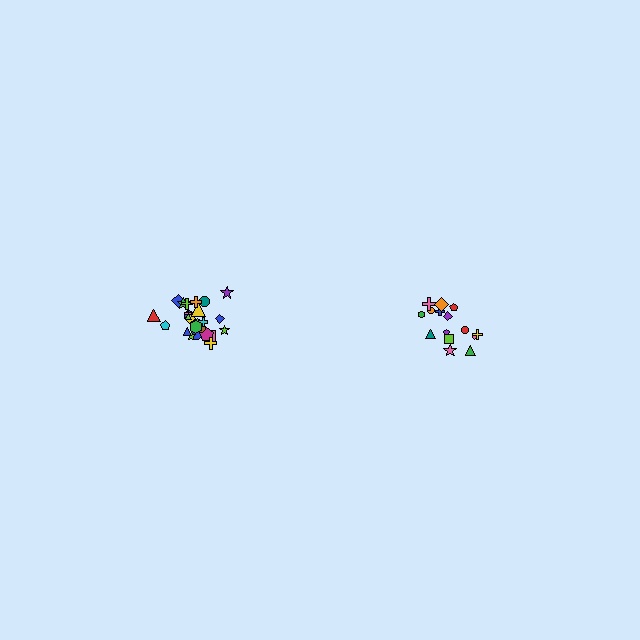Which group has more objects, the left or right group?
The left group.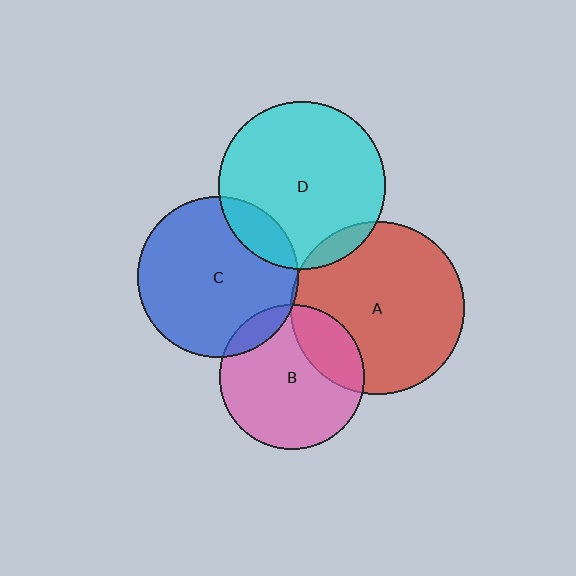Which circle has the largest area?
Circle A (red).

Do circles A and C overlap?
Yes.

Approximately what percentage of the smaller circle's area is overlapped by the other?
Approximately 5%.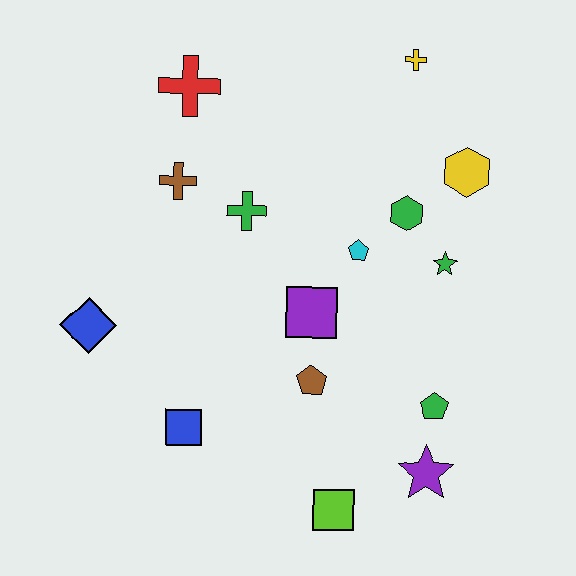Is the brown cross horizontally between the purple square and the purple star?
No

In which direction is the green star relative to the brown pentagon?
The green star is to the right of the brown pentagon.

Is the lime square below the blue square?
Yes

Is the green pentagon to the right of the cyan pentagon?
Yes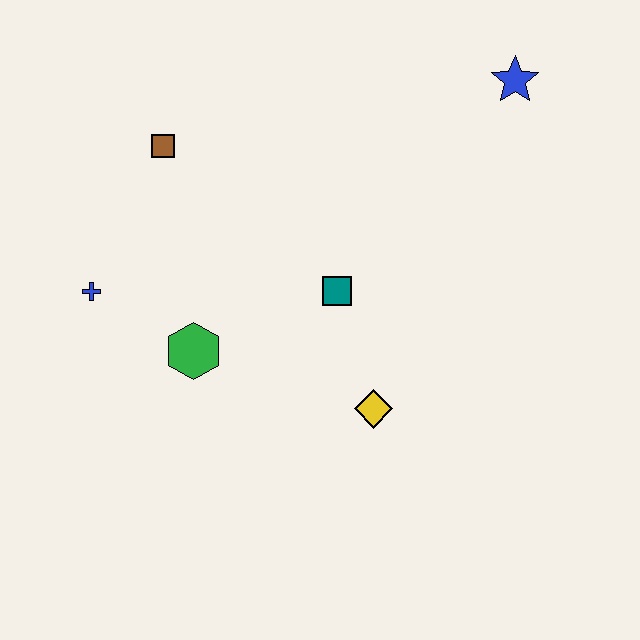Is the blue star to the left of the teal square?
No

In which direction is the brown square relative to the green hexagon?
The brown square is above the green hexagon.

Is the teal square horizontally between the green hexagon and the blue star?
Yes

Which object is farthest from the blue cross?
The blue star is farthest from the blue cross.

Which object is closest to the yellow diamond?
The teal square is closest to the yellow diamond.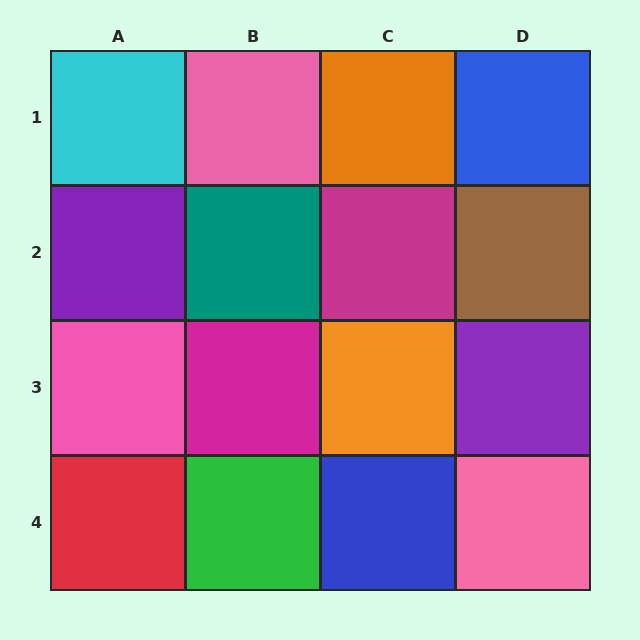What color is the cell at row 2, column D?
Brown.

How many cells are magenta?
2 cells are magenta.